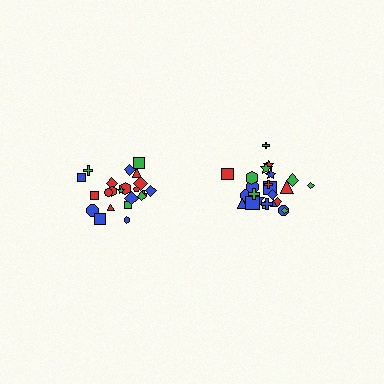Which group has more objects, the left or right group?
The right group.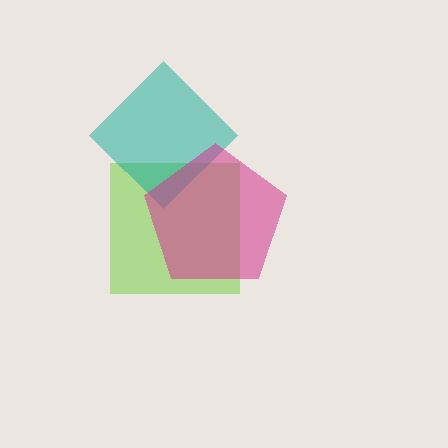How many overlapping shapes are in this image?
There are 3 overlapping shapes in the image.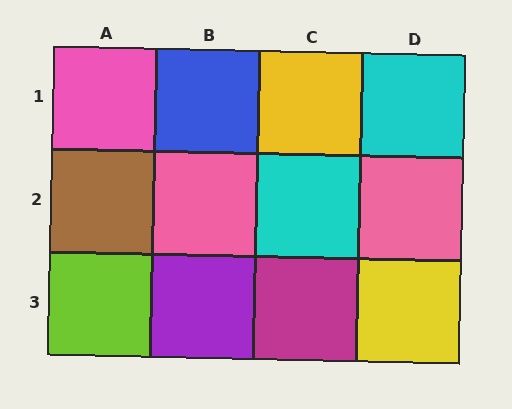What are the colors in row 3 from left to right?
Lime, purple, magenta, yellow.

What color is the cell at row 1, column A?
Pink.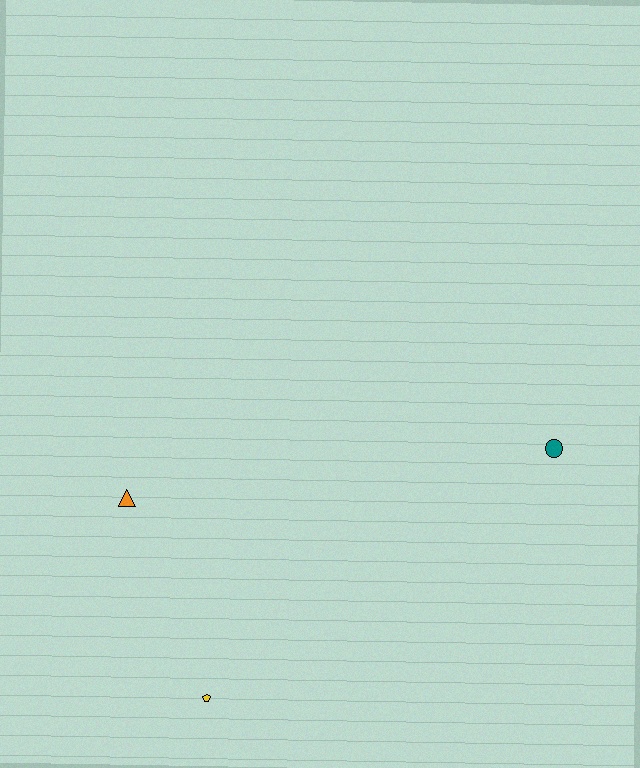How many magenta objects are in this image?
There are no magenta objects.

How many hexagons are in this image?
There are no hexagons.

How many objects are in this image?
There are 3 objects.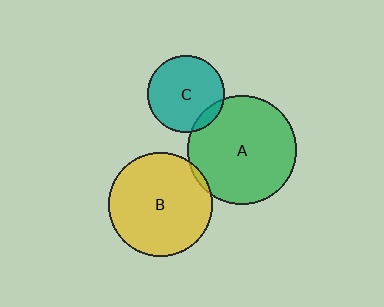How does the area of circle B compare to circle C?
Approximately 1.8 times.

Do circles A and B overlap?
Yes.